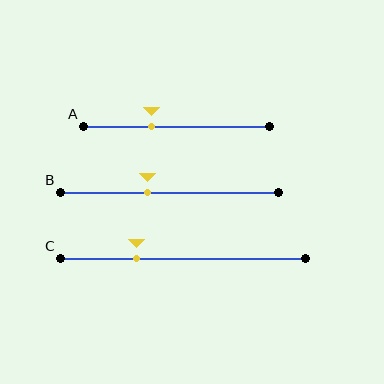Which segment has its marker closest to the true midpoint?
Segment B has its marker closest to the true midpoint.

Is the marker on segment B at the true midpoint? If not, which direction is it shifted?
No, the marker on segment B is shifted to the left by about 10% of the segment length.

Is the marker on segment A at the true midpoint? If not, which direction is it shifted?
No, the marker on segment A is shifted to the left by about 13% of the segment length.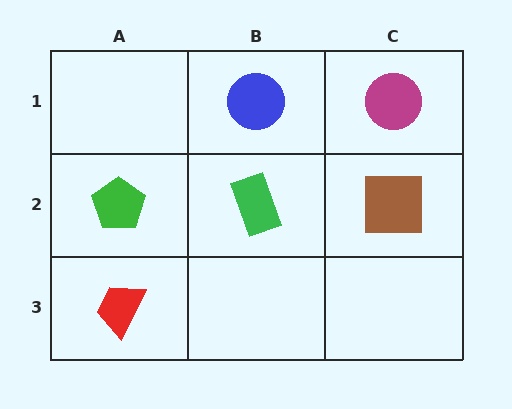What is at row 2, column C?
A brown square.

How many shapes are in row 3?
1 shape.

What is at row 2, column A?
A green pentagon.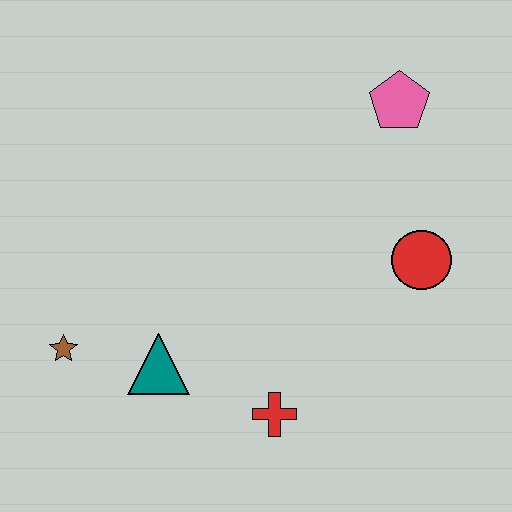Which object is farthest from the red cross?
The pink pentagon is farthest from the red cross.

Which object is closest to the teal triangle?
The brown star is closest to the teal triangle.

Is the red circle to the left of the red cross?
No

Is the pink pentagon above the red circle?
Yes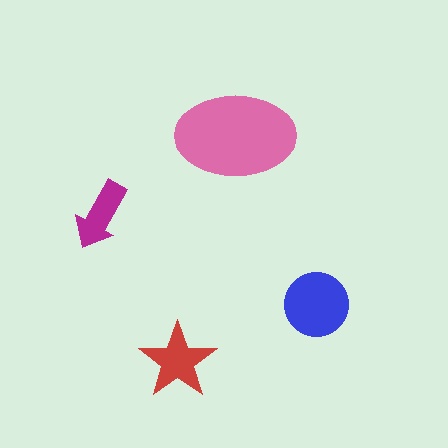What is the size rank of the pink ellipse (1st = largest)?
1st.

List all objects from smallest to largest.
The magenta arrow, the red star, the blue circle, the pink ellipse.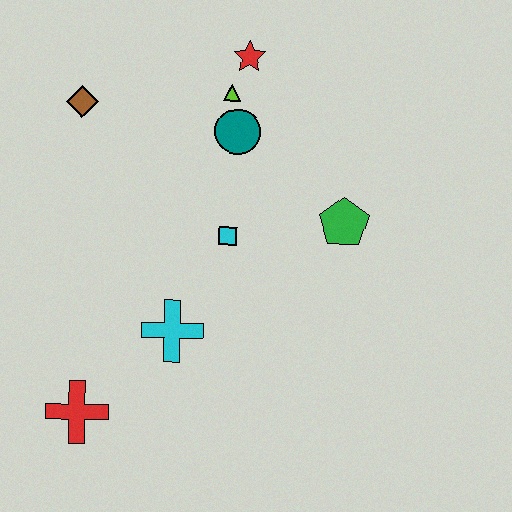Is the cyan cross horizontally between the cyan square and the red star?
No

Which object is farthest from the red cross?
The red star is farthest from the red cross.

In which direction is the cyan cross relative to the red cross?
The cyan cross is to the right of the red cross.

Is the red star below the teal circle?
No